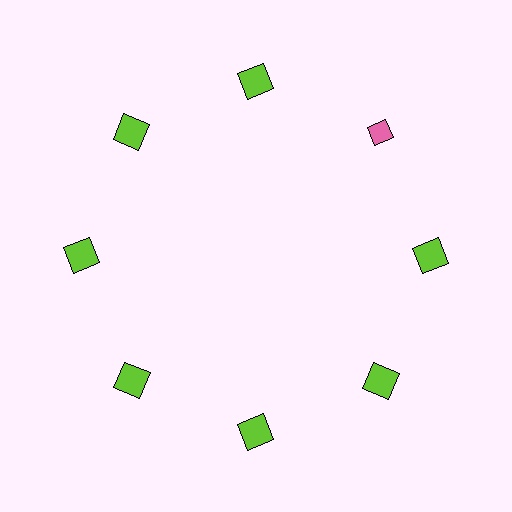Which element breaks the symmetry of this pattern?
The pink diamond at roughly the 2 o'clock position breaks the symmetry. All other shapes are lime squares.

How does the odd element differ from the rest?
It differs in both color (pink instead of lime) and shape (diamond instead of square).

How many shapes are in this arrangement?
There are 8 shapes arranged in a ring pattern.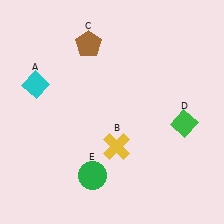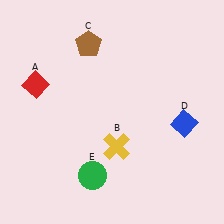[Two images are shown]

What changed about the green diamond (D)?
In Image 1, D is green. In Image 2, it changed to blue.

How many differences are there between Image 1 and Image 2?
There are 2 differences between the two images.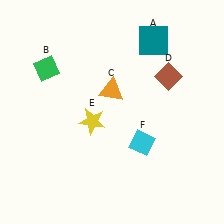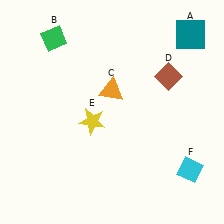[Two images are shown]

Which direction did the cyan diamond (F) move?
The cyan diamond (F) moved right.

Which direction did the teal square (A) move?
The teal square (A) moved right.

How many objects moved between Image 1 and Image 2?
3 objects moved between the two images.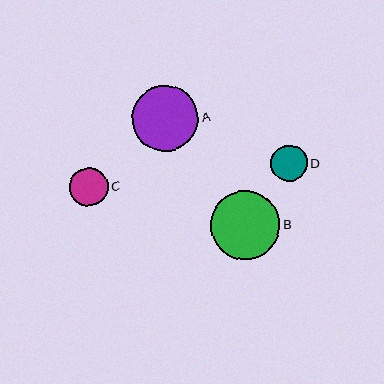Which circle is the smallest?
Circle D is the smallest with a size of approximately 36 pixels.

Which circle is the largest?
Circle B is the largest with a size of approximately 69 pixels.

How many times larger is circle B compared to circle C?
Circle B is approximately 1.8 times the size of circle C.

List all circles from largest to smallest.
From largest to smallest: B, A, C, D.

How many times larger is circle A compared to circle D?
Circle A is approximately 1.8 times the size of circle D.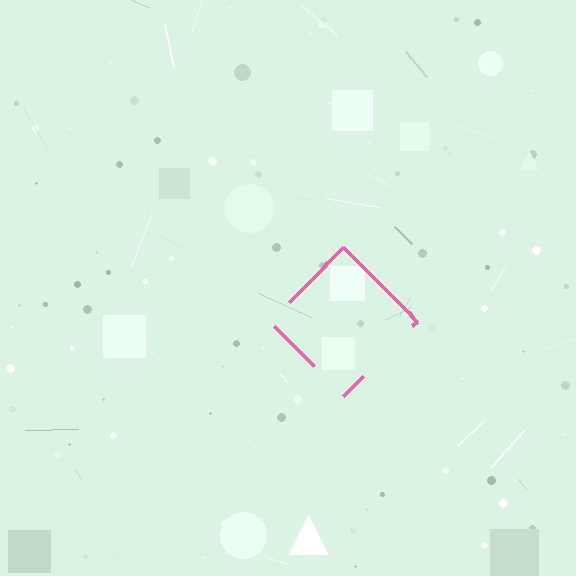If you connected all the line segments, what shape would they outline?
They would outline a diamond.